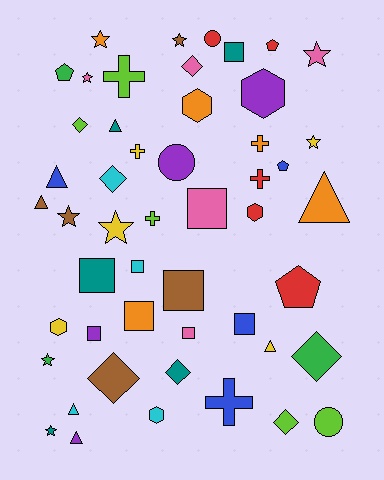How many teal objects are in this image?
There are 5 teal objects.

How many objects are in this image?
There are 50 objects.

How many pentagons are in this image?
There are 4 pentagons.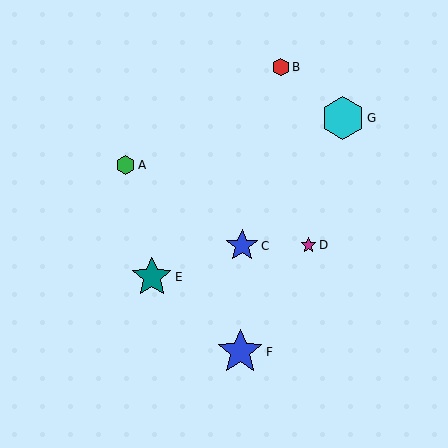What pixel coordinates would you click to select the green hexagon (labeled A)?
Click at (126, 165) to select the green hexagon A.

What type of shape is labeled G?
Shape G is a cyan hexagon.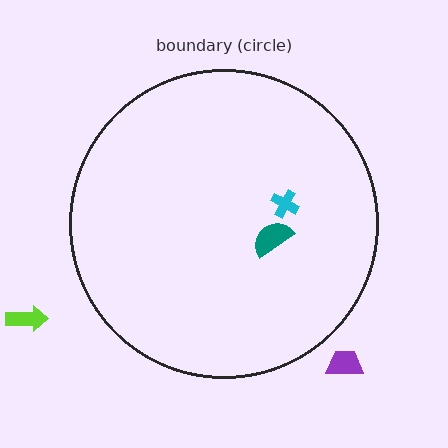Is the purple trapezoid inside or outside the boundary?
Outside.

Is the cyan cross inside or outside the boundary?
Inside.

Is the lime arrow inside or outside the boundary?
Outside.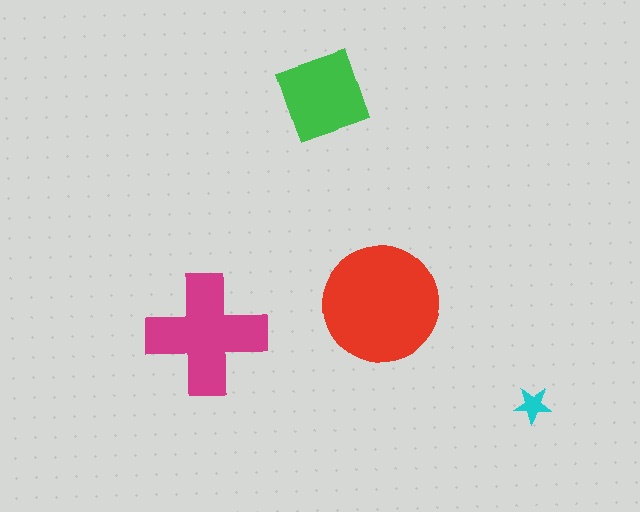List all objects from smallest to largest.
The cyan star, the green square, the magenta cross, the red circle.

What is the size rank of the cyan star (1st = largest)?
4th.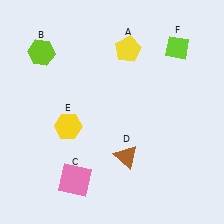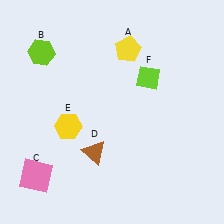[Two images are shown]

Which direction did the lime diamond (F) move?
The lime diamond (F) moved down.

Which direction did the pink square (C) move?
The pink square (C) moved left.